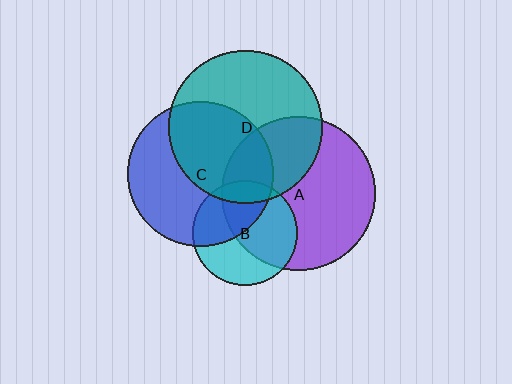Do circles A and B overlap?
Yes.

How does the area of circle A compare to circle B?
Approximately 2.1 times.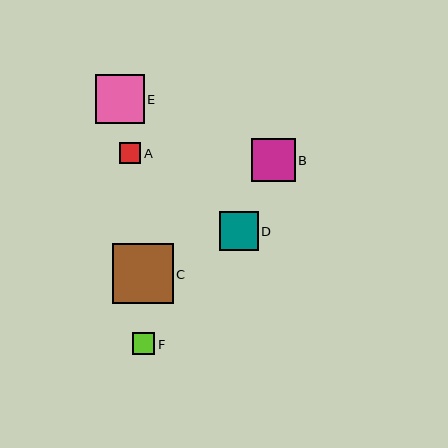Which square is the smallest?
Square A is the smallest with a size of approximately 21 pixels.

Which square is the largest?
Square C is the largest with a size of approximately 60 pixels.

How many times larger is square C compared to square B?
Square C is approximately 1.4 times the size of square B.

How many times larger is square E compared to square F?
Square E is approximately 2.2 times the size of square F.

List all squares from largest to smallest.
From largest to smallest: C, E, B, D, F, A.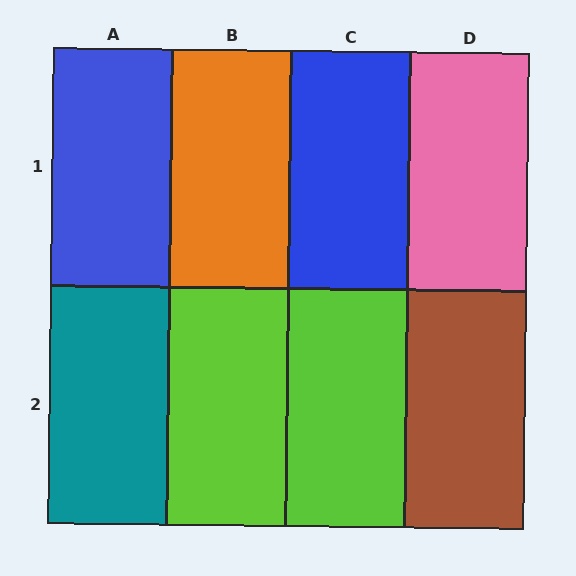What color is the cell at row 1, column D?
Pink.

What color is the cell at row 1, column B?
Orange.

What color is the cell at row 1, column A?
Blue.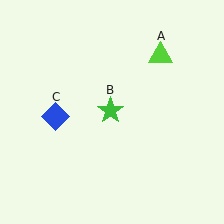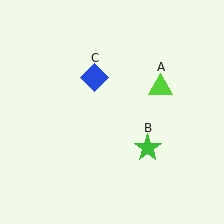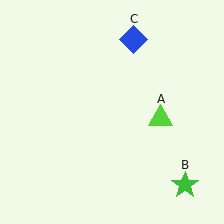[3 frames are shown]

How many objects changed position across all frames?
3 objects changed position: lime triangle (object A), green star (object B), blue diamond (object C).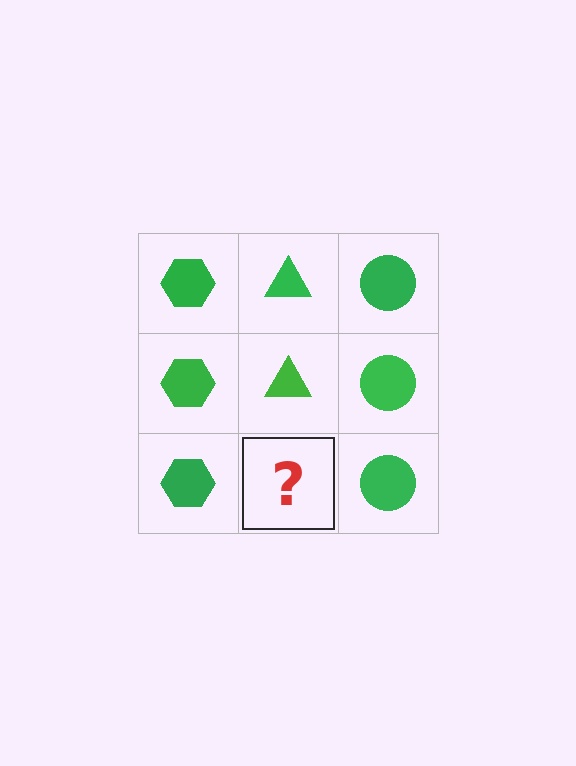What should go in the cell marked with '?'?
The missing cell should contain a green triangle.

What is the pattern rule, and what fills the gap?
The rule is that each column has a consistent shape. The gap should be filled with a green triangle.